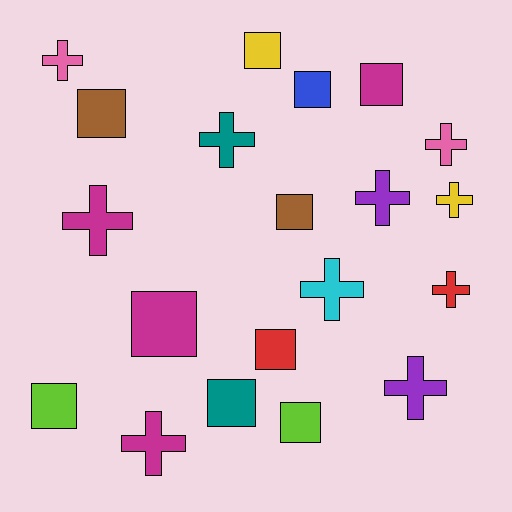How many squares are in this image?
There are 10 squares.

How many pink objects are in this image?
There are 2 pink objects.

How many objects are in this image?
There are 20 objects.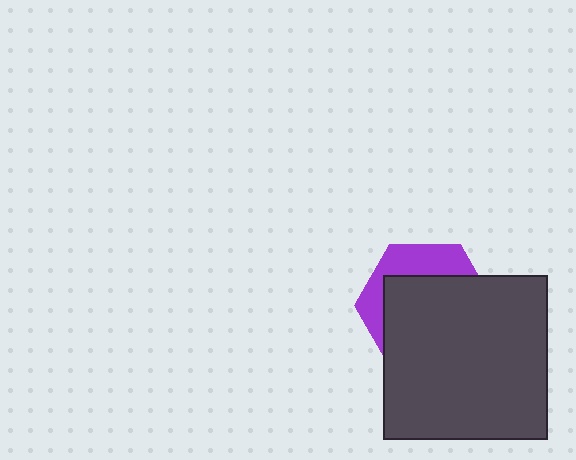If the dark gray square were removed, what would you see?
You would see the complete purple hexagon.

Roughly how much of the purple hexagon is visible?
A small part of it is visible (roughly 32%).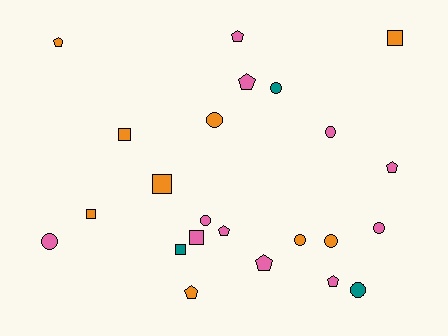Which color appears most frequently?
Pink, with 11 objects.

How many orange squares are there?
There are 4 orange squares.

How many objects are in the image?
There are 23 objects.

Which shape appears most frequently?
Circle, with 9 objects.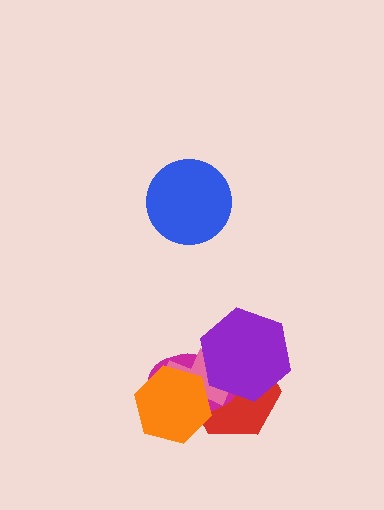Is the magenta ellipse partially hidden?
Yes, it is partially covered by another shape.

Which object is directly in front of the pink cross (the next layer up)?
The orange hexagon is directly in front of the pink cross.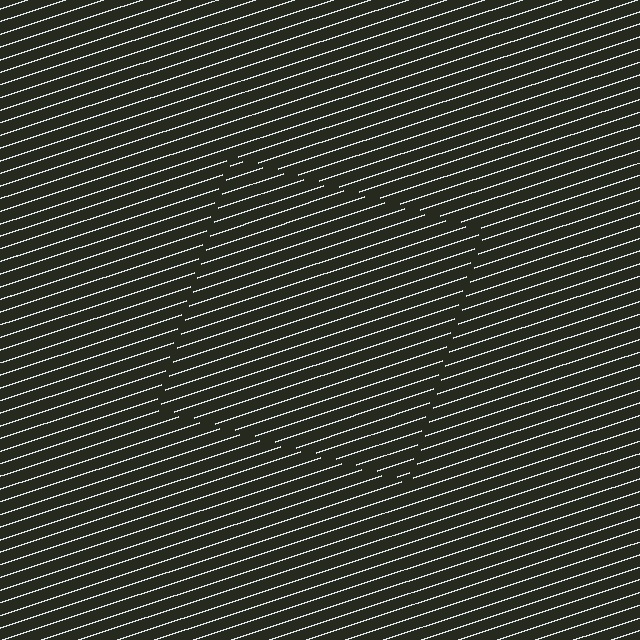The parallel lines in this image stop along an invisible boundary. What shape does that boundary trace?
An illusory square. The interior of the shape contains the same grating, shifted by half a period — the contour is defined by the phase discontinuity where line-ends from the inner and outer gratings abut.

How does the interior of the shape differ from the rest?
The interior of the shape contains the same grating, shifted by half a period — the contour is defined by the phase discontinuity where line-ends from the inner and outer gratings abut.